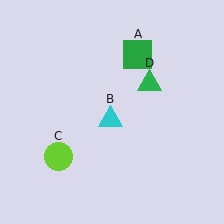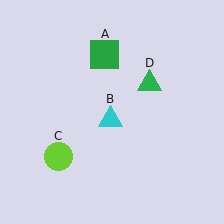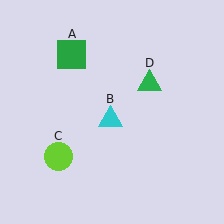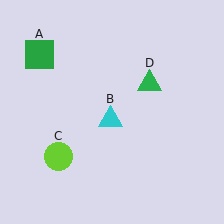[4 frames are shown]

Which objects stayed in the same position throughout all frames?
Cyan triangle (object B) and lime circle (object C) and green triangle (object D) remained stationary.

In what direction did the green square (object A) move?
The green square (object A) moved left.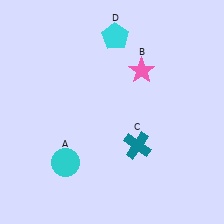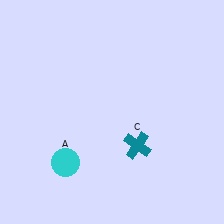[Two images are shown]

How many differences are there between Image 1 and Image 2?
There are 2 differences between the two images.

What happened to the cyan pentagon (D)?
The cyan pentagon (D) was removed in Image 2. It was in the top-right area of Image 1.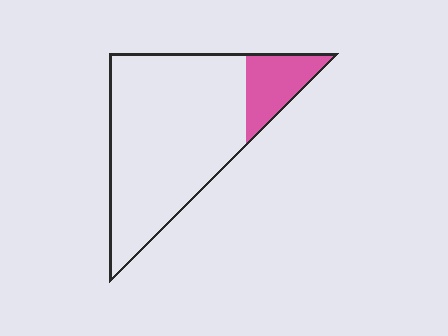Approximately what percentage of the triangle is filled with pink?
Approximately 15%.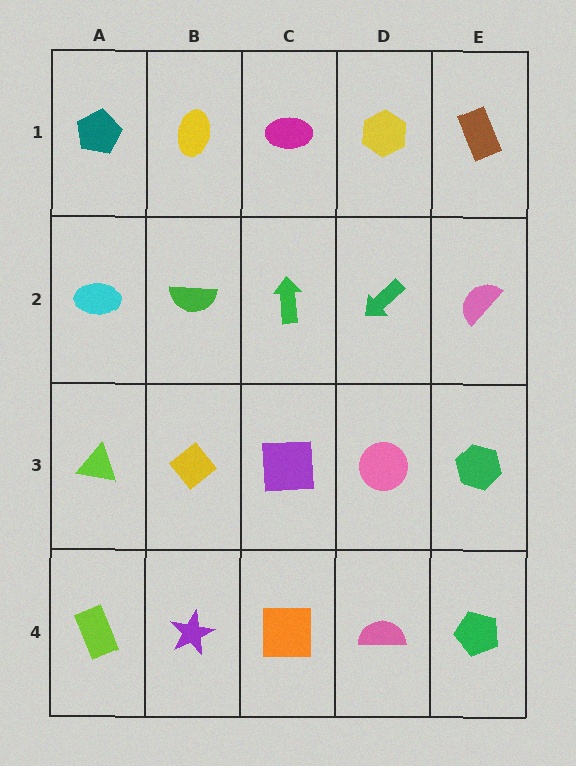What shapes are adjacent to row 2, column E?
A brown rectangle (row 1, column E), a green hexagon (row 3, column E), a green arrow (row 2, column D).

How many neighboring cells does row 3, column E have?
3.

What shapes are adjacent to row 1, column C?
A green arrow (row 2, column C), a yellow ellipse (row 1, column B), a yellow hexagon (row 1, column D).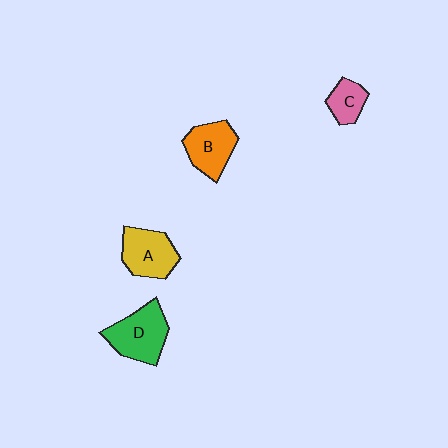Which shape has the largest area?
Shape D (green).